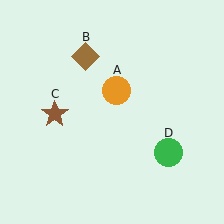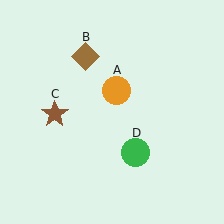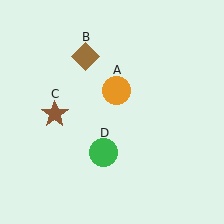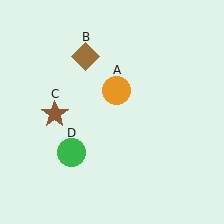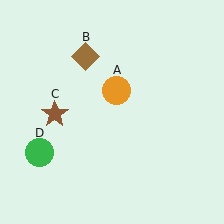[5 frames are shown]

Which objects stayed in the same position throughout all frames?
Orange circle (object A) and brown diamond (object B) and brown star (object C) remained stationary.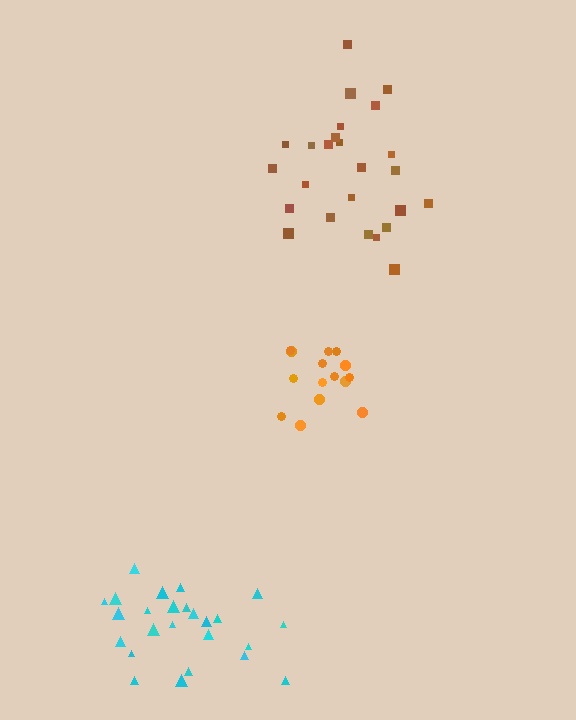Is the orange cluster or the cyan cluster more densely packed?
Orange.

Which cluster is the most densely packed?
Orange.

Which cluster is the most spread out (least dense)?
Brown.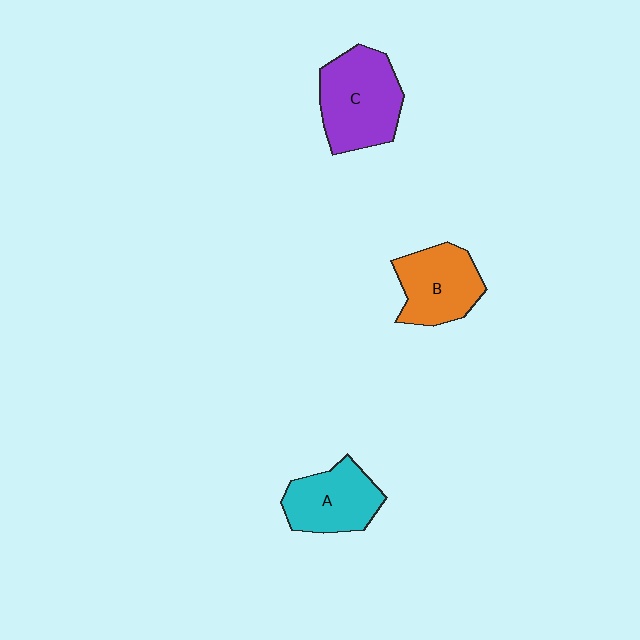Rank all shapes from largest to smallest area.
From largest to smallest: C (purple), B (orange), A (cyan).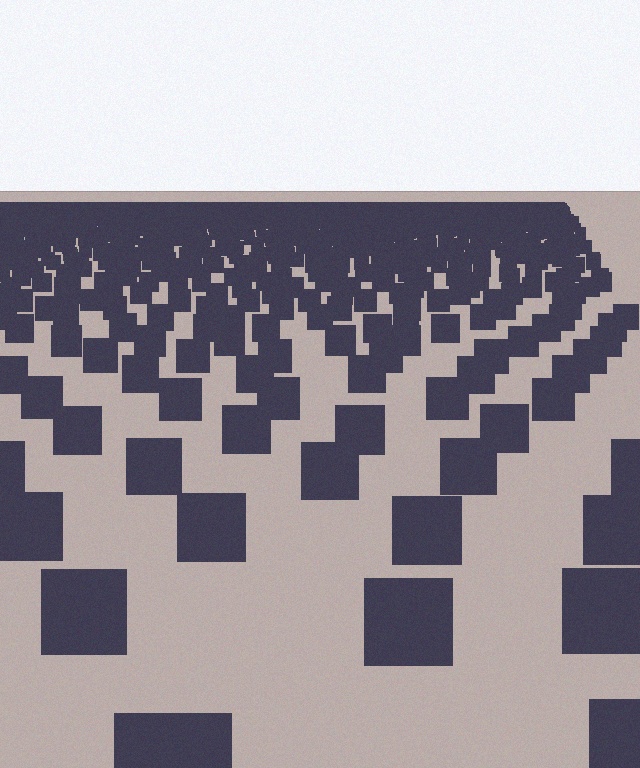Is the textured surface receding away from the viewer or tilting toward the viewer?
The surface is receding away from the viewer. Texture elements get smaller and denser toward the top.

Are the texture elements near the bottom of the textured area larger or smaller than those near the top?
Larger. Near the bottom, elements are closer to the viewer and appear at a bigger on-screen size.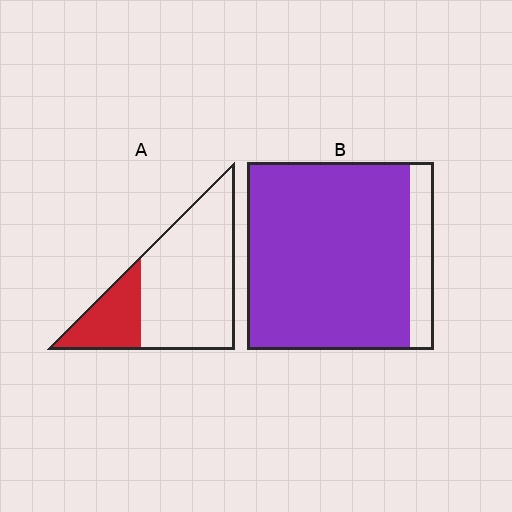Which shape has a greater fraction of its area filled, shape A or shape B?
Shape B.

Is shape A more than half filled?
No.